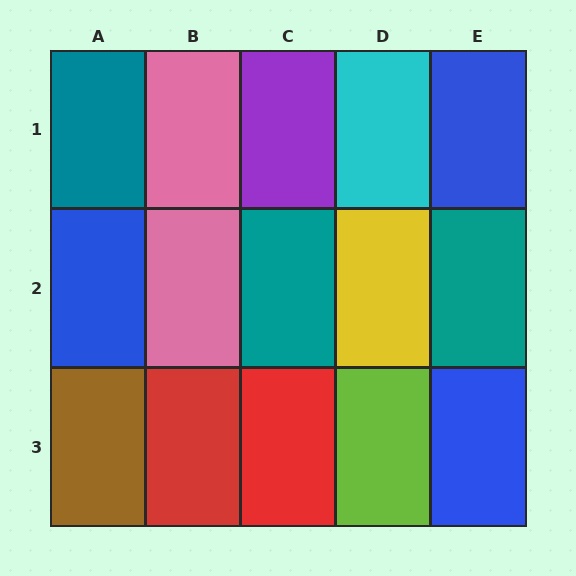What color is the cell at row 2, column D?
Yellow.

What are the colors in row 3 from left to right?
Brown, red, red, lime, blue.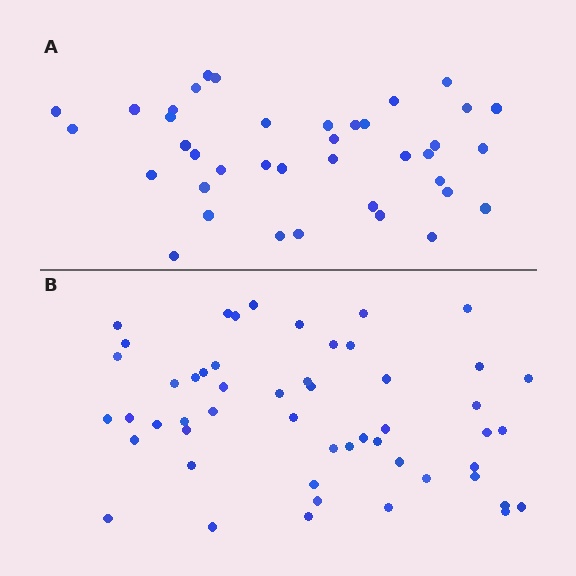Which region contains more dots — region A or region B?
Region B (the bottom region) has more dots.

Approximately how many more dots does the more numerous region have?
Region B has approximately 15 more dots than region A.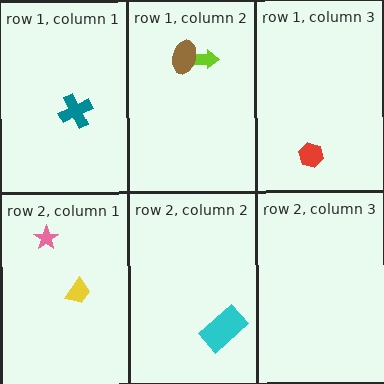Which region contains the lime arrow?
The row 1, column 2 region.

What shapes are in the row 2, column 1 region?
The pink star, the yellow trapezoid.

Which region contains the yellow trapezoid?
The row 2, column 1 region.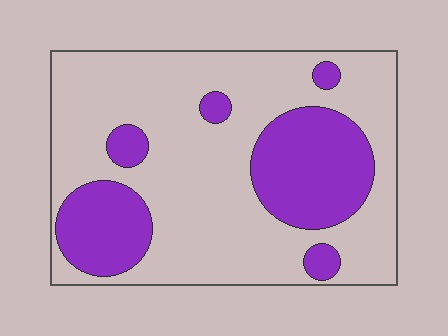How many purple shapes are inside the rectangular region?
6.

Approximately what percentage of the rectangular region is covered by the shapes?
Approximately 30%.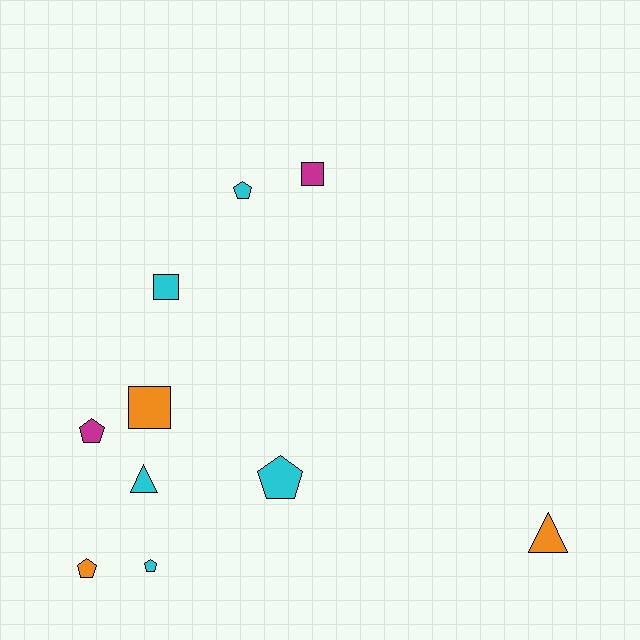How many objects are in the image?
There are 10 objects.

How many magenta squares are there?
There is 1 magenta square.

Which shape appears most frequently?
Pentagon, with 5 objects.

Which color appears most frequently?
Cyan, with 5 objects.